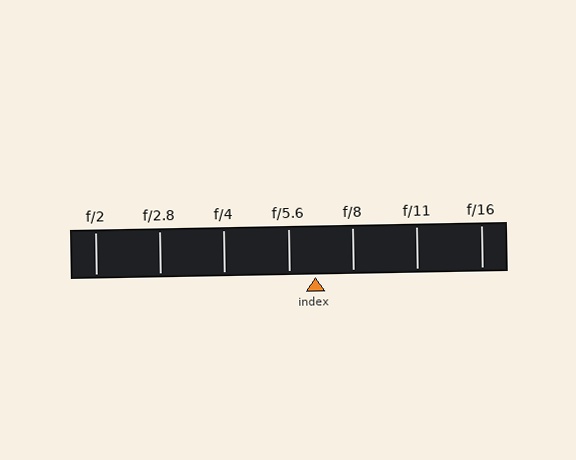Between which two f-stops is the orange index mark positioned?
The index mark is between f/5.6 and f/8.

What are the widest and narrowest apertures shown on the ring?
The widest aperture shown is f/2 and the narrowest is f/16.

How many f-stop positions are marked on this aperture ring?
There are 7 f-stop positions marked.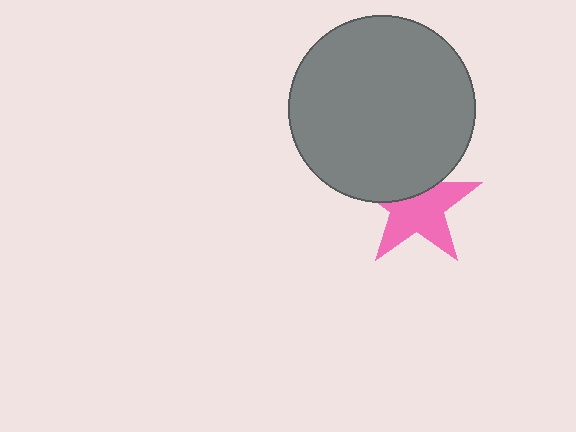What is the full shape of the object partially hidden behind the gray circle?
The partially hidden object is a pink star.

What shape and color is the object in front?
The object in front is a gray circle.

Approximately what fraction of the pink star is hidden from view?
Roughly 36% of the pink star is hidden behind the gray circle.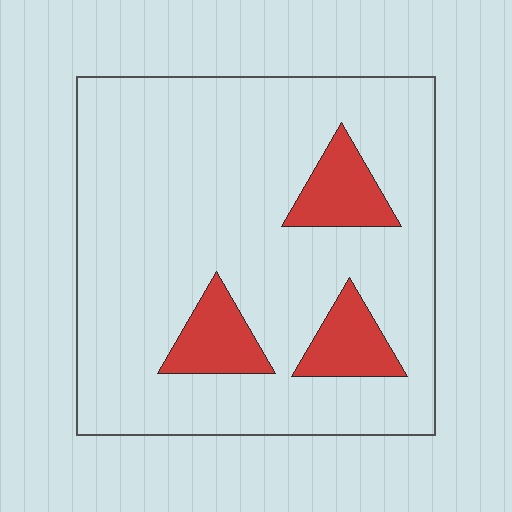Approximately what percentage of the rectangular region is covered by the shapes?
Approximately 15%.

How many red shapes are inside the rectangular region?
3.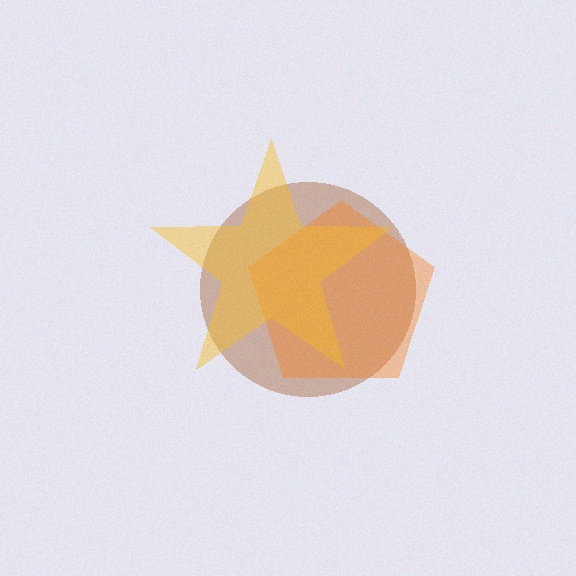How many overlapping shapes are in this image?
There are 3 overlapping shapes in the image.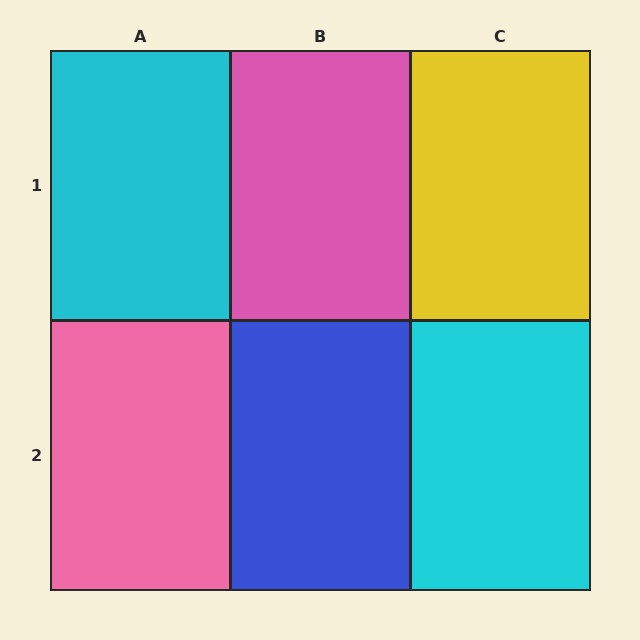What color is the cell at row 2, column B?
Blue.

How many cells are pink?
2 cells are pink.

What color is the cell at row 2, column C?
Cyan.